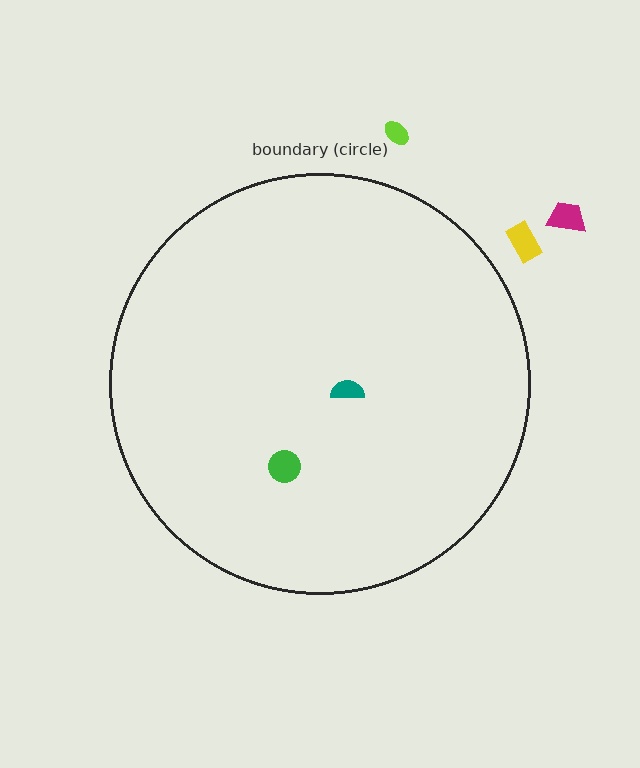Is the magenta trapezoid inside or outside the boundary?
Outside.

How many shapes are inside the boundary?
2 inside, 3 outside.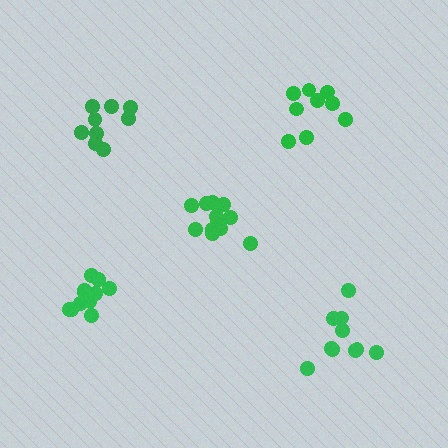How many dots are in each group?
Group 1: 12 dots, Group 2: 10 dots, Group 3: 9 dots, Group 4: 11 dots, Group 5: 9 dots (51 total).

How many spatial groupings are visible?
There are 5 spatial groupings.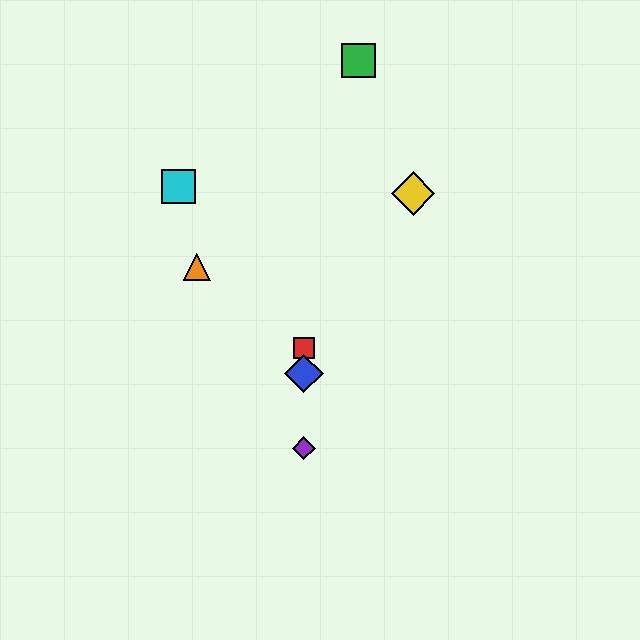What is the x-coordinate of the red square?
The red square is at x≈304.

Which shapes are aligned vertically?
The red square, the blue diamond, the purple diamond are aligned vertically.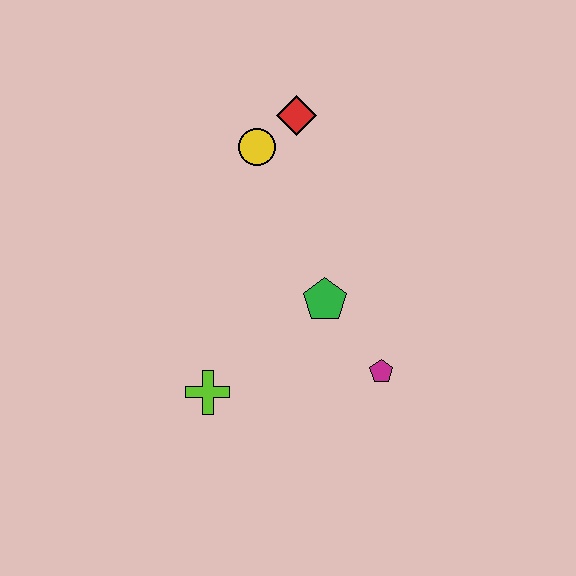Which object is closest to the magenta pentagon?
The green pentagon is closest to the magenta pentagon.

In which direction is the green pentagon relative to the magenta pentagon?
The green pentagon is above the magenta pentagon.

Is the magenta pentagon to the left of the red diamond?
No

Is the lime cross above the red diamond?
No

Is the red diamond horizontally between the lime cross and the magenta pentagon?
Yes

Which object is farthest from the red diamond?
The lime cross is farthest from the red diamond.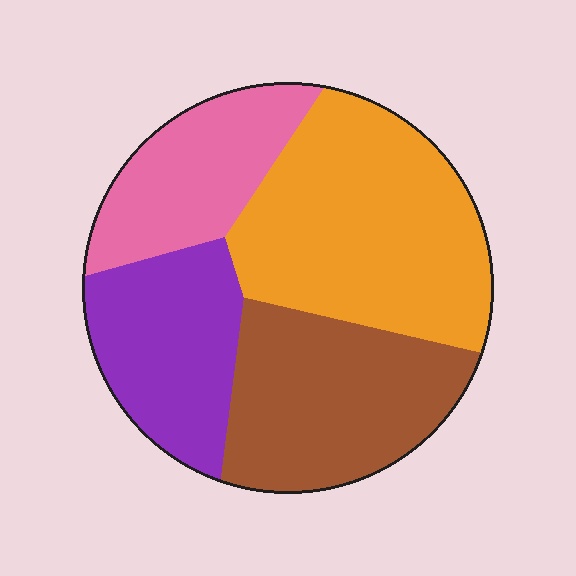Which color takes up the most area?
Orange, at roughly 35%.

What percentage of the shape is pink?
Pink covers roughly 20% of the shape.